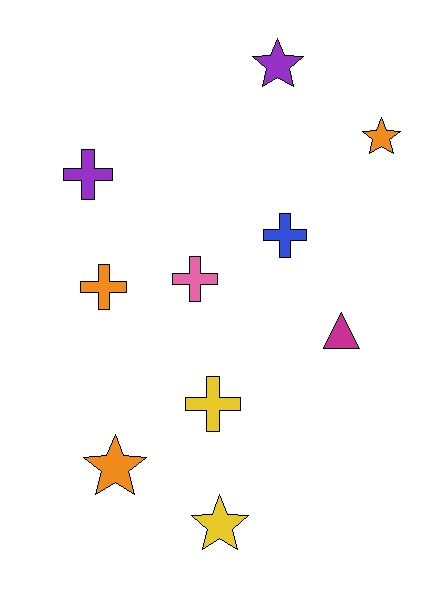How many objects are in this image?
There are 10 objects.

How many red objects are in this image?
There are no red objects.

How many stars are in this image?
There are 4 stars.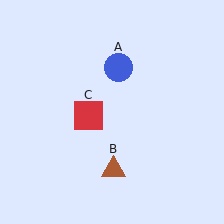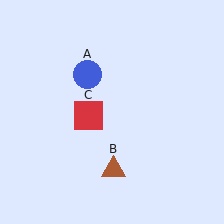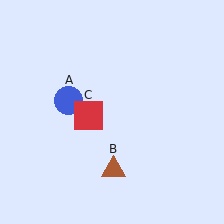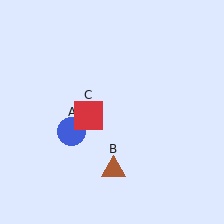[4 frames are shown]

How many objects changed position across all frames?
1 object changed position: blue circle (object A).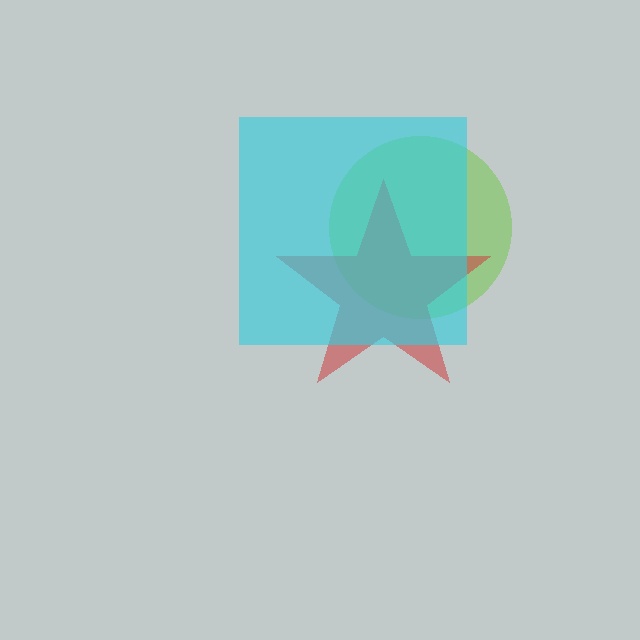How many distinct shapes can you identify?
There are 3 distinct shapes: a lime circle, a red star, a cyan square.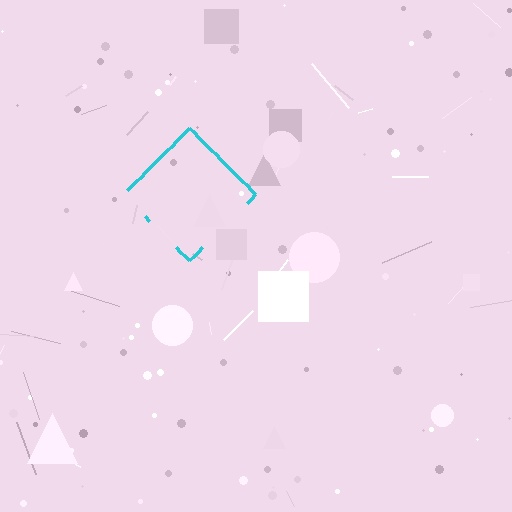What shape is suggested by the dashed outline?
The dashed outline suggests a diamond.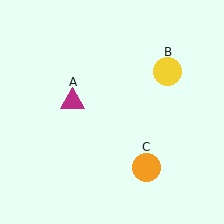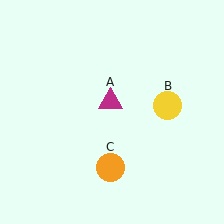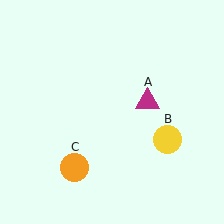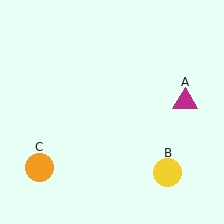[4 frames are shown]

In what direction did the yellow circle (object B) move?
The yellow circle (object B) moved down.